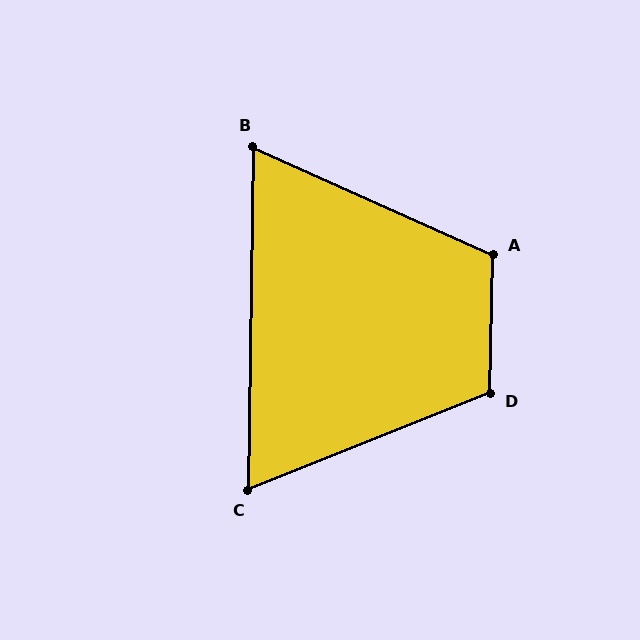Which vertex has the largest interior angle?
D, at approximately 113 degrees.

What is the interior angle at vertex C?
Approximately 67 degrees (acute).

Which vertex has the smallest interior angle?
B, at approximately 67 degrees.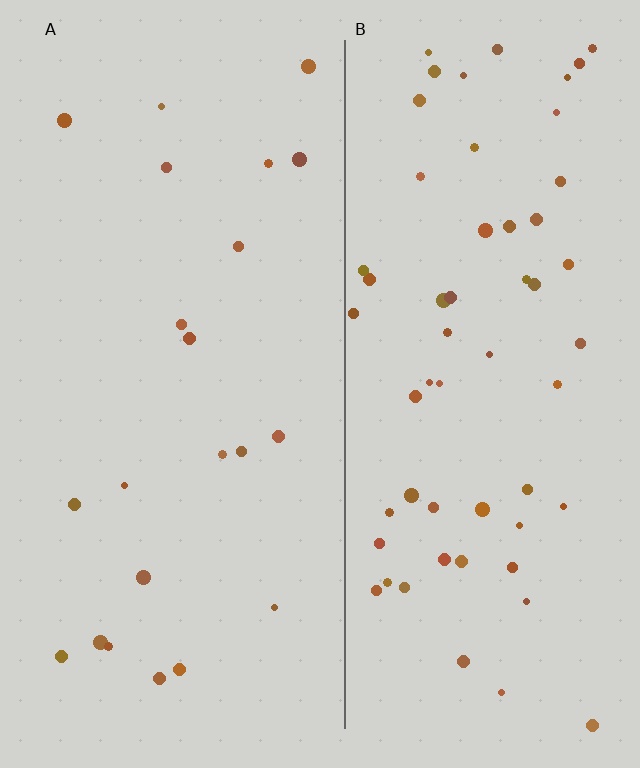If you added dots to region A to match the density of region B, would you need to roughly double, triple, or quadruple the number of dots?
Approximately triple.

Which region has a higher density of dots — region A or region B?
B (the right).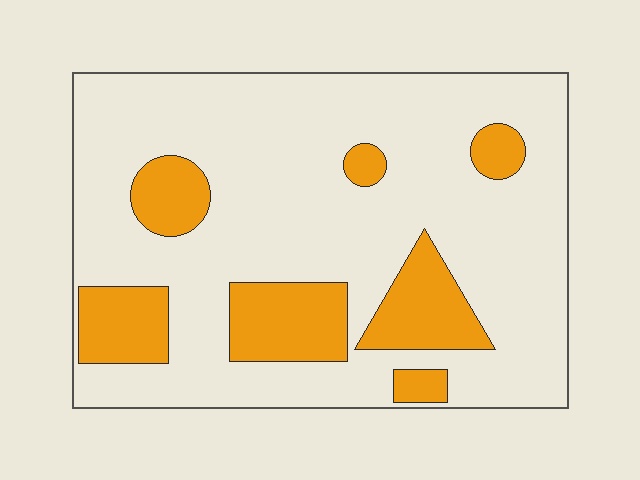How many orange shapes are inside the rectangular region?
7.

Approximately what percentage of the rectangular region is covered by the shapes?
Approximately 20%.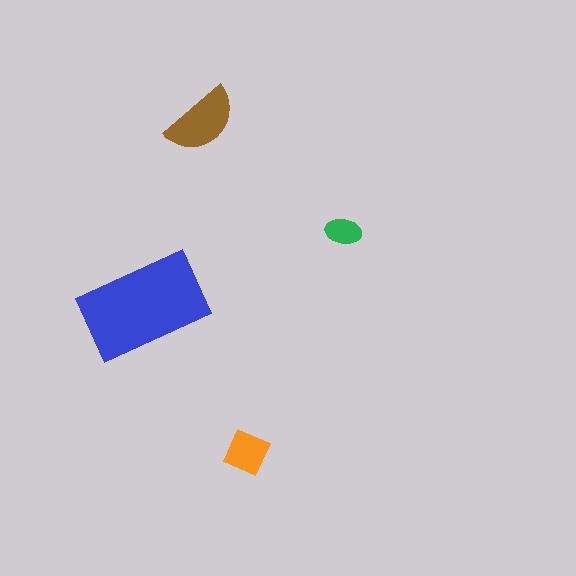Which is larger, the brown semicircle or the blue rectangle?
The blue rectangle.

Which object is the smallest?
The green ellipse.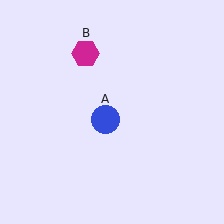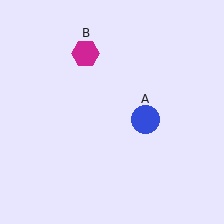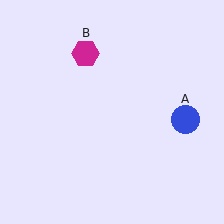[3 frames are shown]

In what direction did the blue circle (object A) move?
The blue circle (object A) moved right.